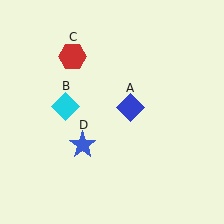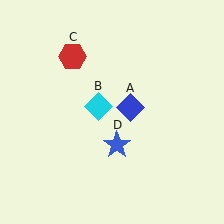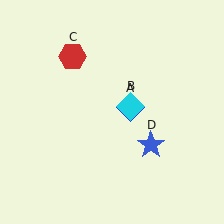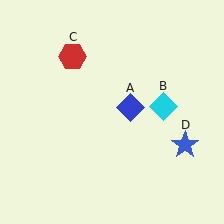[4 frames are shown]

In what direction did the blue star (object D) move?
The blue star (object D) moved right.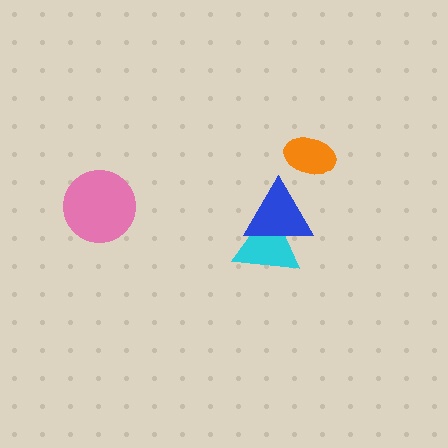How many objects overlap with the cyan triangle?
1 object overlaps with the cyan triangle.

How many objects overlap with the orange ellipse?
0 objects overlap with the orange ellipse.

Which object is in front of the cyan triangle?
The blue triangle is in front of the cyan triangle.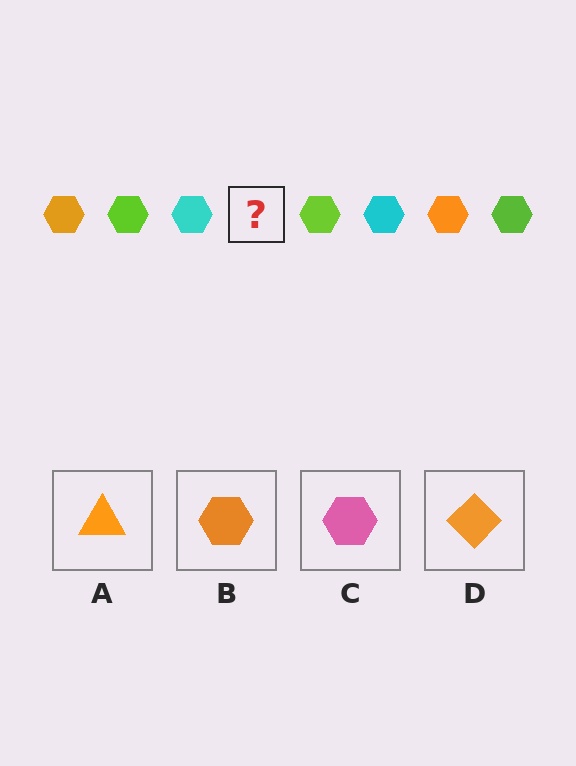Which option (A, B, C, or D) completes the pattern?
B.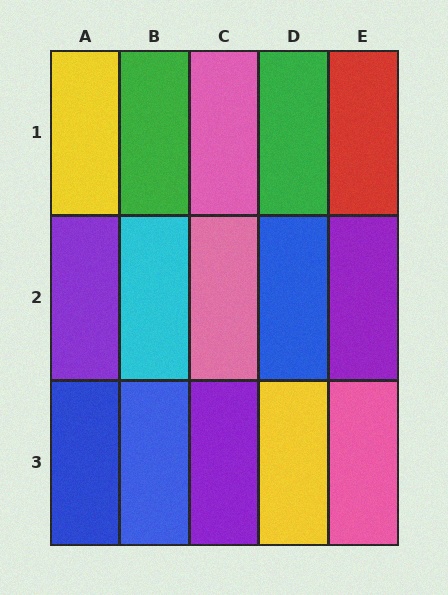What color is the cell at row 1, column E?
Red.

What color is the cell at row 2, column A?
Purple.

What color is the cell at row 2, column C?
Pink.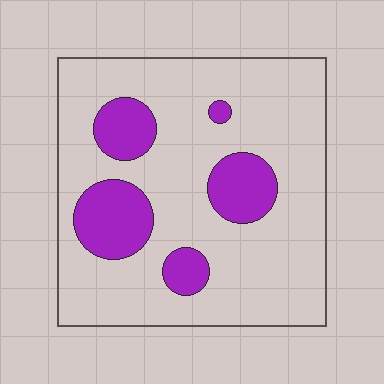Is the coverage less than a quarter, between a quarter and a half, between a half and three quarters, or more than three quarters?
Less than a quarter.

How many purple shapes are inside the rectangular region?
5.